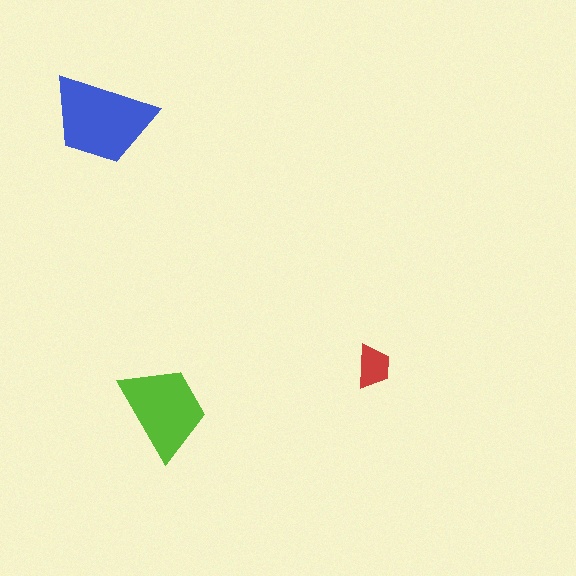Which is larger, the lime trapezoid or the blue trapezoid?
The blue one.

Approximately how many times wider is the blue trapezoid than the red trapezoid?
About 2.5 times wider.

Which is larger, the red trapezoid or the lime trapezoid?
The lime one.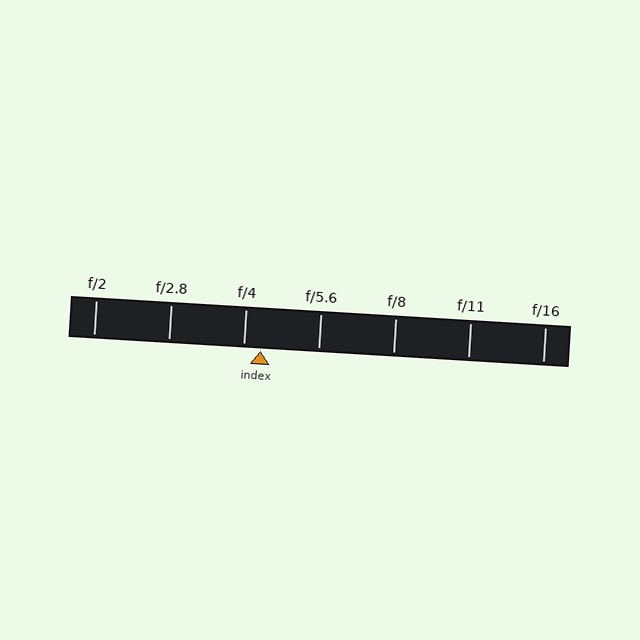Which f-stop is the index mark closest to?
The index mark is closest to f/4.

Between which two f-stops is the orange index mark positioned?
The index mark is between f/4 and f/5.6.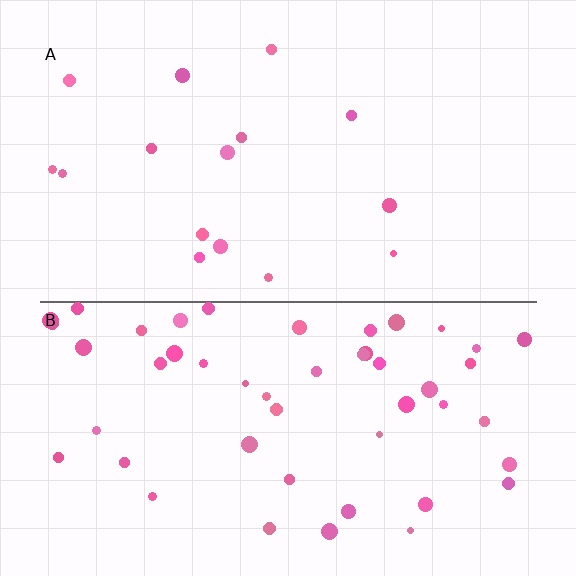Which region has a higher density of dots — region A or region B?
B (the bottom).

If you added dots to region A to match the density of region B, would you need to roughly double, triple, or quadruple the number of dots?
Approximately triple.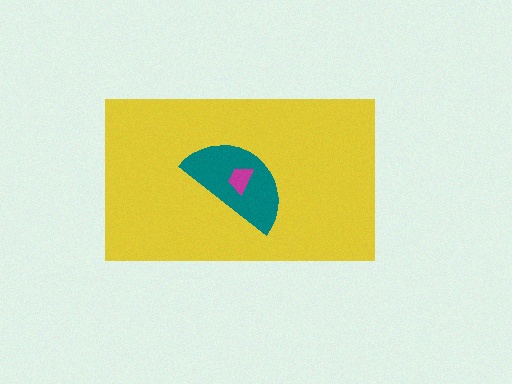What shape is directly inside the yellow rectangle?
The teal semicircle.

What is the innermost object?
The magenta trapezoid.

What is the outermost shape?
The yellow rectangle.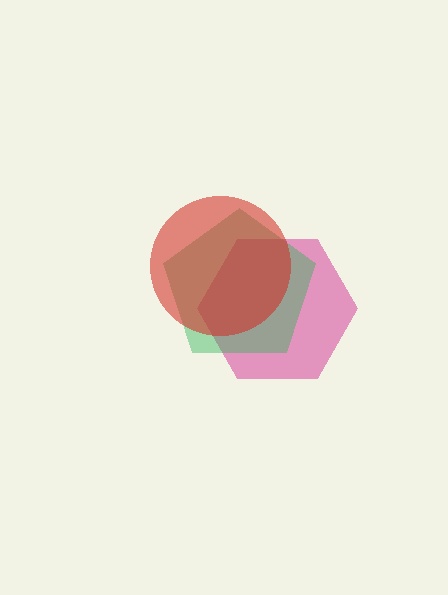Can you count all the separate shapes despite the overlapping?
Yes, there are 3 separate shapes.